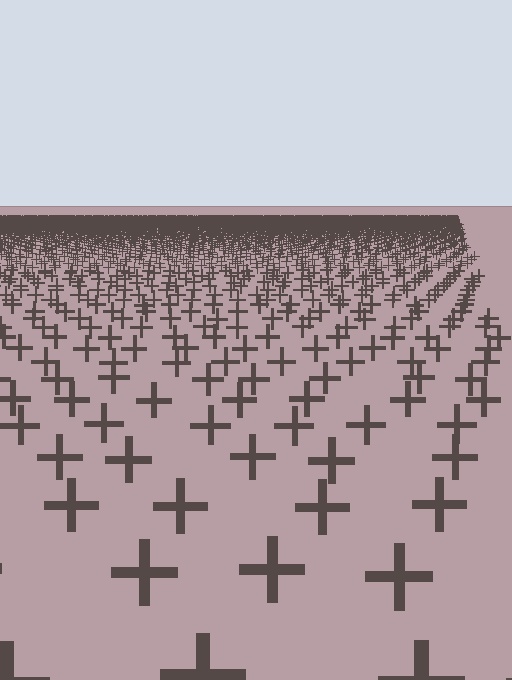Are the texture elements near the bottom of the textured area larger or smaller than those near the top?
Larger. Near the bottom, elements are closer to the viewer and appear at a bigger on-screen size.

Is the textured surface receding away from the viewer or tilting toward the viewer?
The surface is receding away from the viewer. Texture elements get smaller and denser toward the top.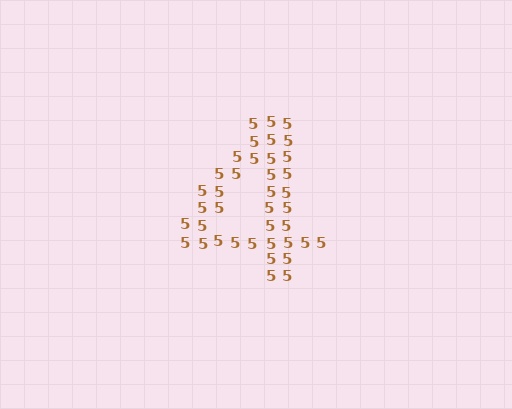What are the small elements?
The small elements are digit 5's.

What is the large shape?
The large shape is the digit 4.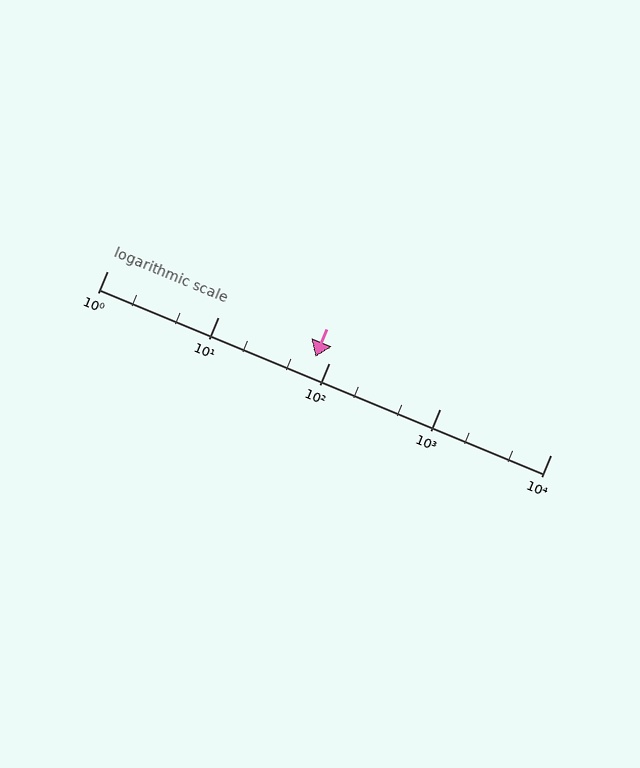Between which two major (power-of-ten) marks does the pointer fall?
The pointer is between 10 and 100.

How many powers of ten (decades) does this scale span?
The scale spans 4 decades, from 1 to 10000.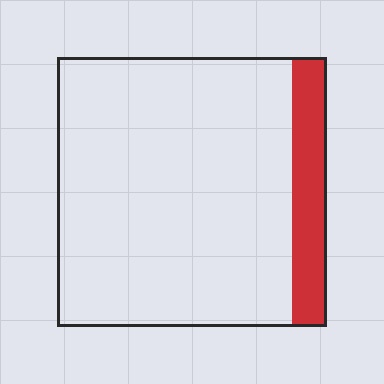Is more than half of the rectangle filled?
No.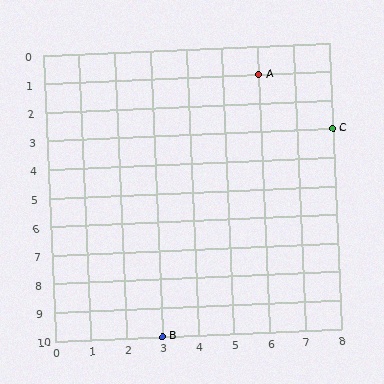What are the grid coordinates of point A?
Point A is at grid coordinates (6, 1).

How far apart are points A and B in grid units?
Points A and B are 3 columns and 9 rows apart (about 9.5 grid units diagonally).